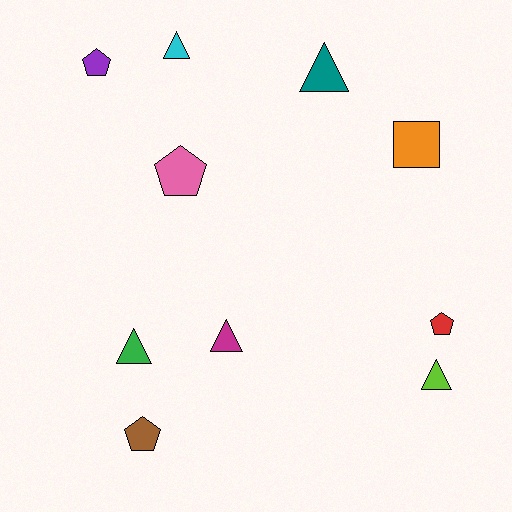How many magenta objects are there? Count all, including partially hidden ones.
There is 1 magenta object.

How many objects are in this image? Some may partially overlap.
There are 10 objects.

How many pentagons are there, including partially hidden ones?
There are 4 pentagons.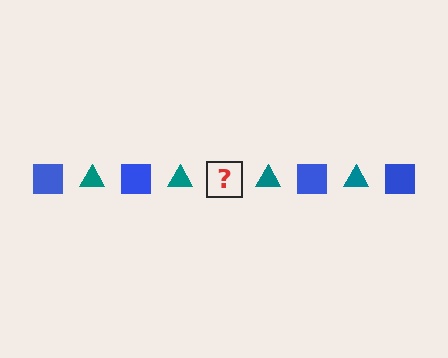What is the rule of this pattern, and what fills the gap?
The rule is that the pattern alternates between blue square and teal triangle. The gap should be filled with a blue square.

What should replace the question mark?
The question mark should be replaced with a blue square.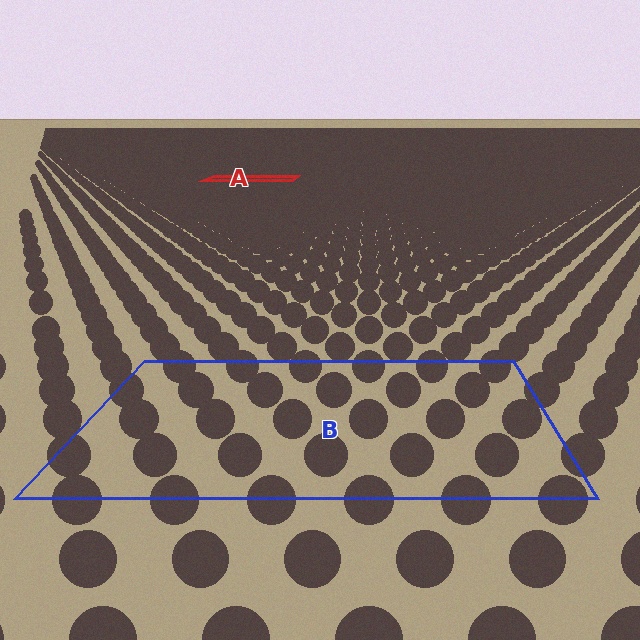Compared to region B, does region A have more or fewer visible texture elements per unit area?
Region A has more texture elements per unit area — they are packed more densely because it is farther away.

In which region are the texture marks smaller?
The texture marks are smaller in region A, because it is farther away.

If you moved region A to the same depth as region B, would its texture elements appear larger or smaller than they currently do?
They would appear larger. At a closer depth, the same texture elements are projected at a bigger on-screen size.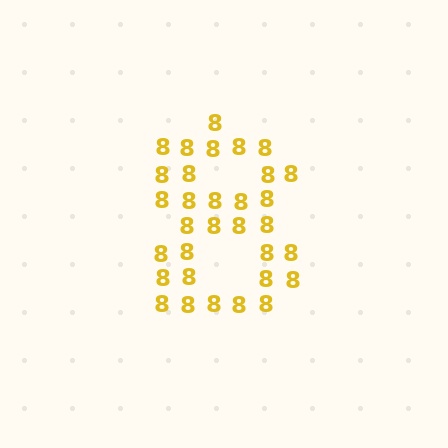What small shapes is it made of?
It is made of small digit 8's.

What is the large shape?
The large shape is the digit 8.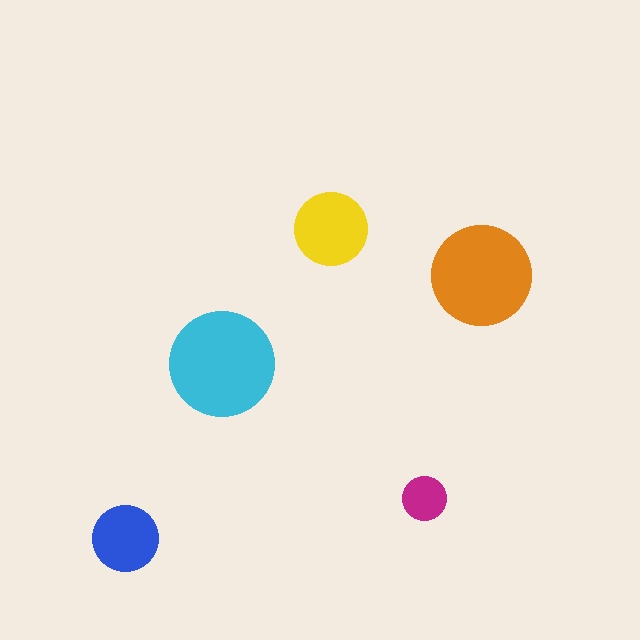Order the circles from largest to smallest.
the cyan one, the orange one, the yellow one, the blue one, the magenta one.